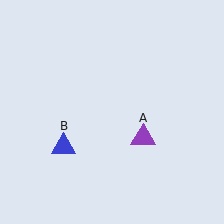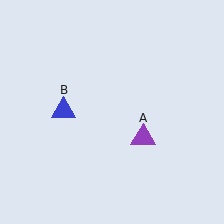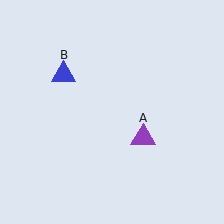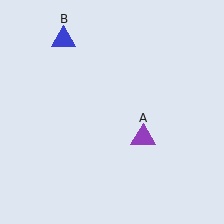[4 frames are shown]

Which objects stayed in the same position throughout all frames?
Purple triangle (object A) remained stationary.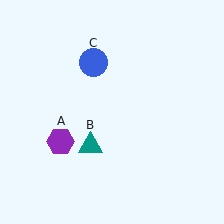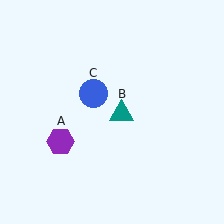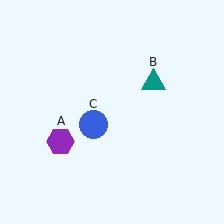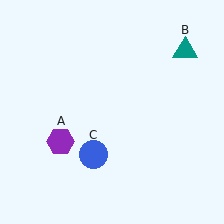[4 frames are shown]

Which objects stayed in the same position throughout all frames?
Purple hexagon (object A) remained stationary.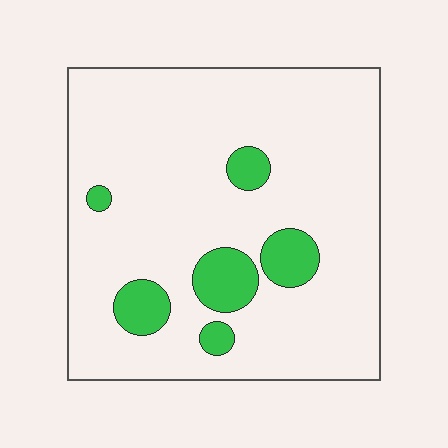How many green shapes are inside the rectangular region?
6.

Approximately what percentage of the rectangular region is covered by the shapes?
Approximately 10%.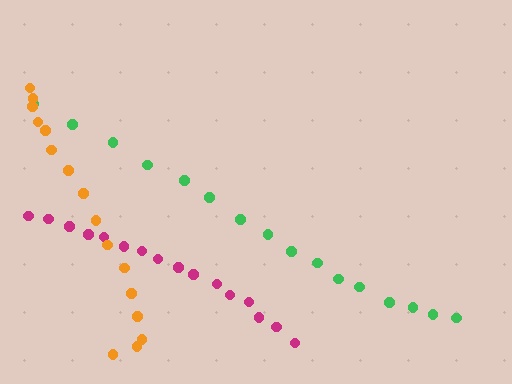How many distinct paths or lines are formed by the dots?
There are 3 distinct paths.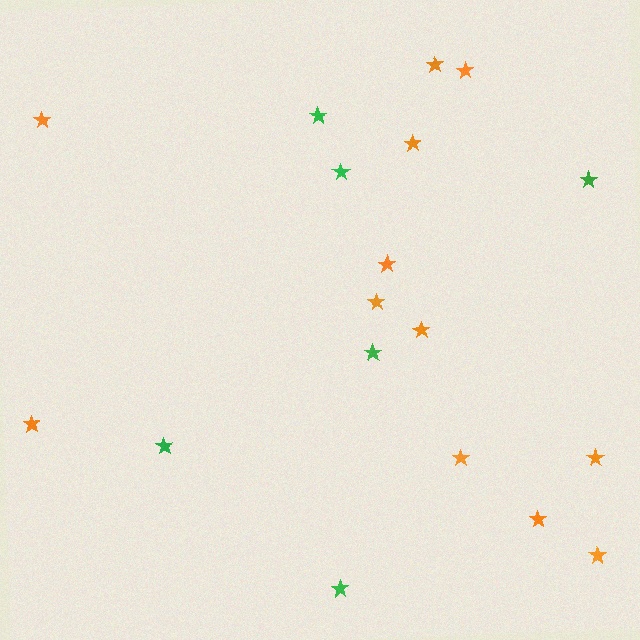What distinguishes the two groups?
There are 2 groups: one group of green stars (6) and one group of orange stars (12).